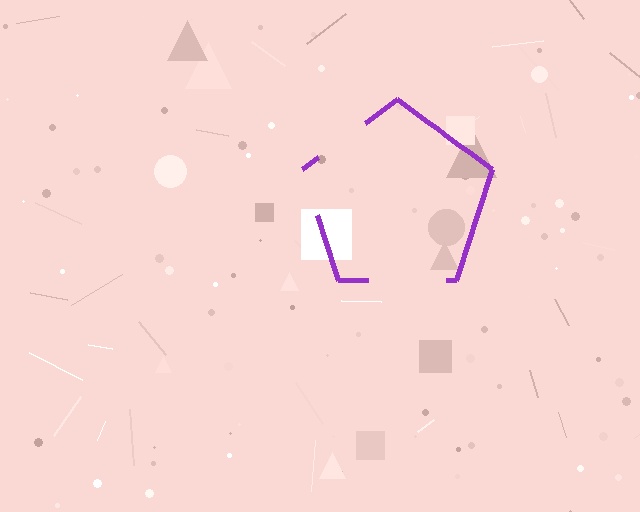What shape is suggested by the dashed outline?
The dashed outline suggests a pentagon.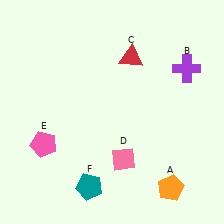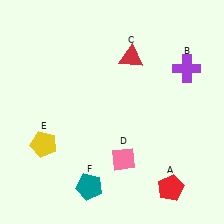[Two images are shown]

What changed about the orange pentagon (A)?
In Image 1, A is orange. In Image 2, it changed to red.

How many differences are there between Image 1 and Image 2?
There are 2 differences between the two images.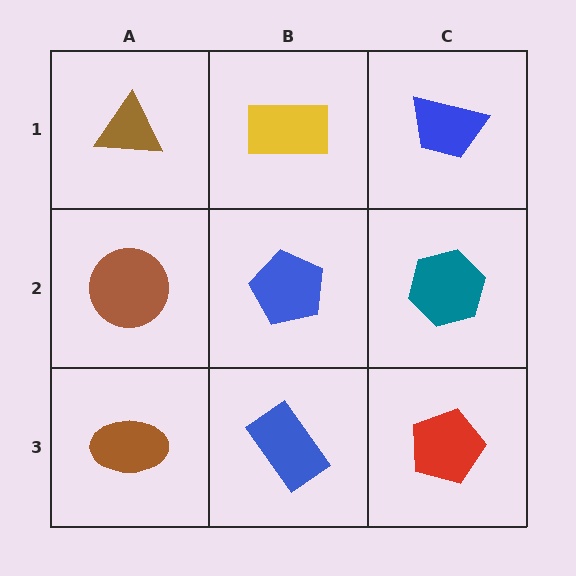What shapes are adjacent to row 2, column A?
A brown triangle (row 1, column A), a brown ellipse (row 3, column A), a blue pentagon (row 2, column B).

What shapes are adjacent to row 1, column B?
A blue pentagon (row 2, column B), a brown triangle (row 1, column A), a blue trapezoid (row 1, column C).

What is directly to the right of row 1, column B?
A blue trapezoid.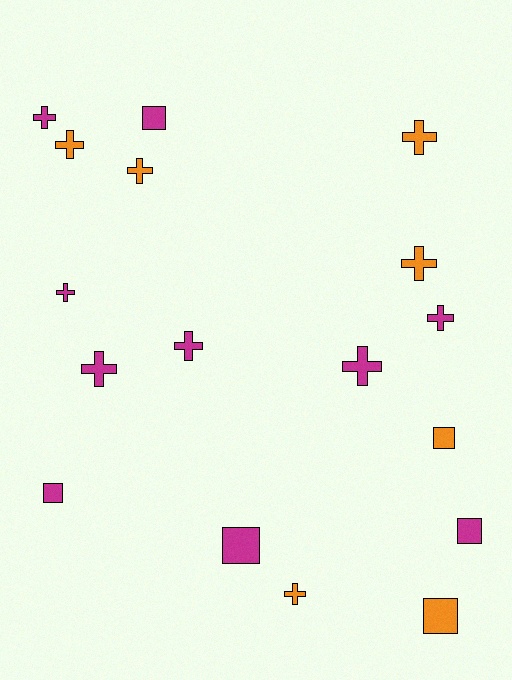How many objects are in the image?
There are 17 objects.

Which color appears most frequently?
Magenta, with 10 objects.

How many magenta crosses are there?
There are 6 magenta crosses.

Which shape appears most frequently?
Cross, with 11 objects.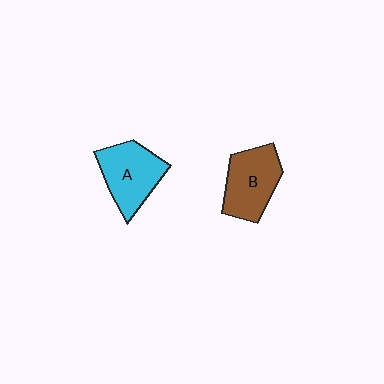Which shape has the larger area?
Shape A (cyan).